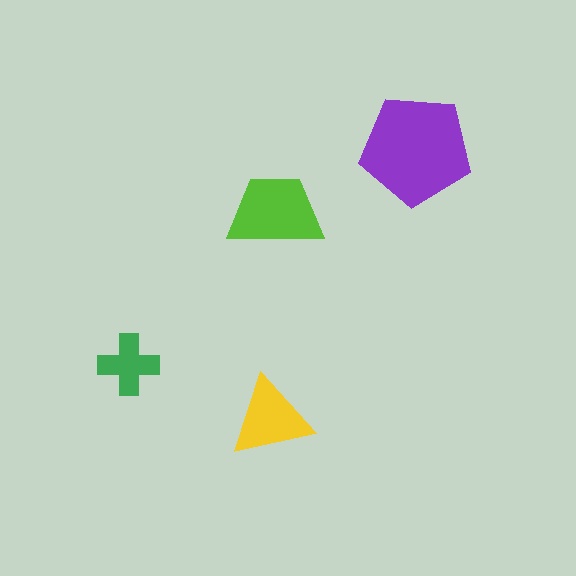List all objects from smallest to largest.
The green cross, the yellow triangle, the lime trapezoid, the purple pentagon.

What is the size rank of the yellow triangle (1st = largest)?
3rd.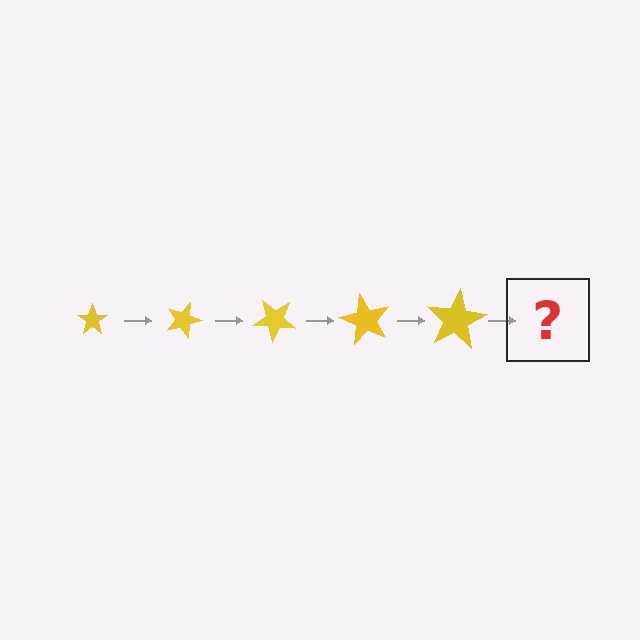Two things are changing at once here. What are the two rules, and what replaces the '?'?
The two rules are that the star grows larger each step and it rotates 20 degrees each step. The '?' should be a star, larger than the previous one and rotated 100 degrees from the start.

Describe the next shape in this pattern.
It should be a star, larger than the previous one and rotated 100 degrees from the start.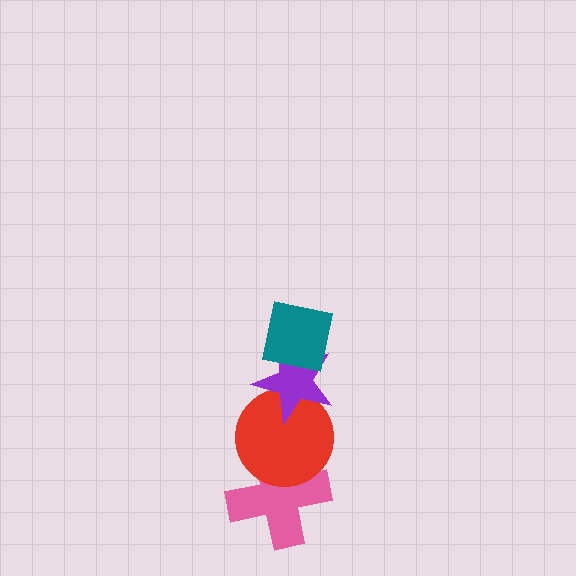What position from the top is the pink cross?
The pink cross is 4th from the top.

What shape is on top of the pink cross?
The red circle is on top of the pink cross.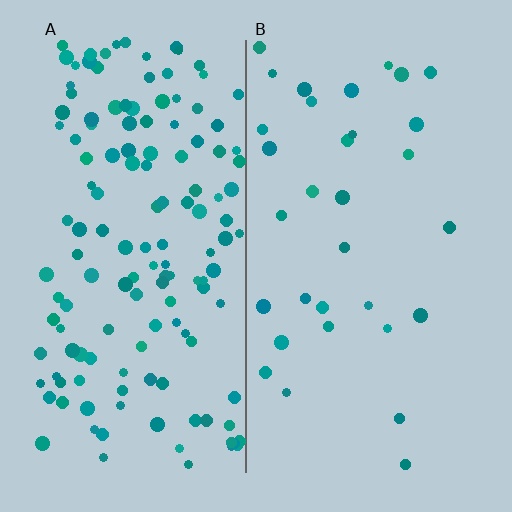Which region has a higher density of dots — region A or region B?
A (the left).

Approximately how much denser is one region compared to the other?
Approximately 4.4× — region A over region B.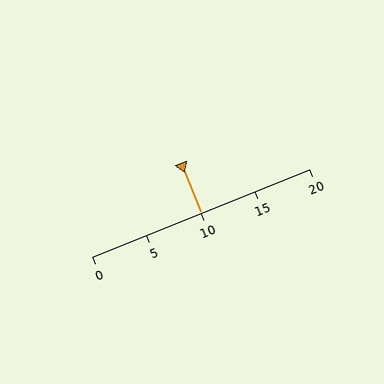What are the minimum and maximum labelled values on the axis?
The axis runs from 0 to 20.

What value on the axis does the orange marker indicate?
The marker indicates approximately 10.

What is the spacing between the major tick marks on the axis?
The major ticks are spaced 5 apart.